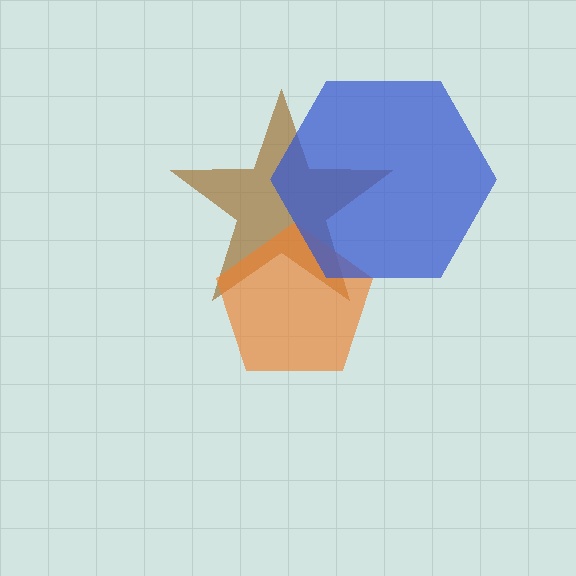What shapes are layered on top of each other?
The layered shapes are: a brown star, an orange pentagon, a blue hexagon.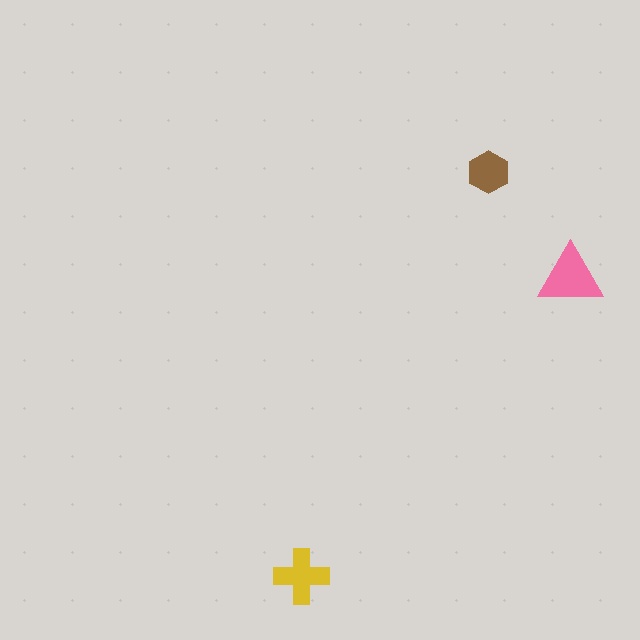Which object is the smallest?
The brown hexagon.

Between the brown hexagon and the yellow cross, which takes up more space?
The yellow cross.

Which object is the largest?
The pink triangle.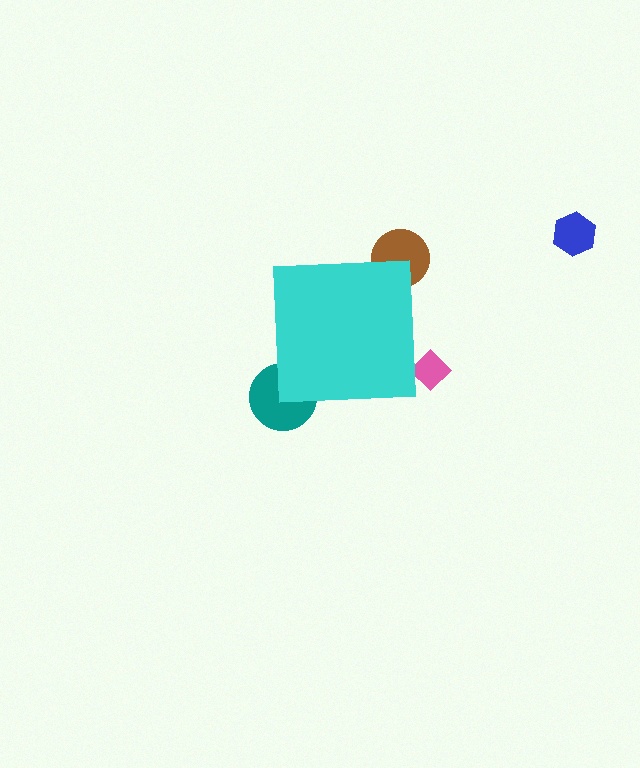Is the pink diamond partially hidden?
Yes, the pink diamond is partially hidden behind the cyan square.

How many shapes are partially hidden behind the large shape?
3 shapes are partially hidden.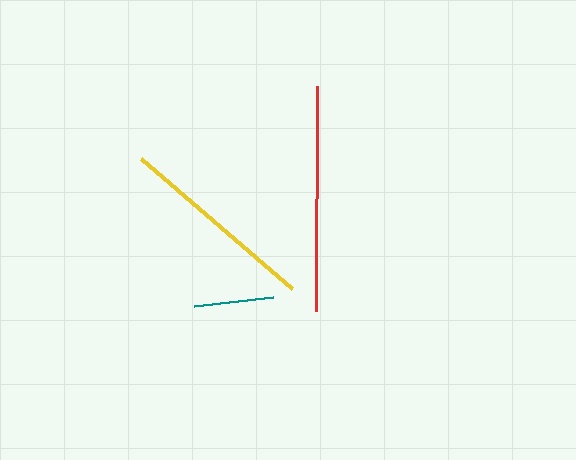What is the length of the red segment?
The red segment is approximately 225 pixels long.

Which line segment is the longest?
The red line is the longest at approximately 225 pixels.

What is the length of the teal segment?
The teal segment is approximately 80 pixels long.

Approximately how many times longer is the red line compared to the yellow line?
The red line is approximately 1.1 times the length of the yellow line.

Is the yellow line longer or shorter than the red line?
The red line is longer than the yellow line.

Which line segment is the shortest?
The teal line is the shortest at approximately 80 pixels.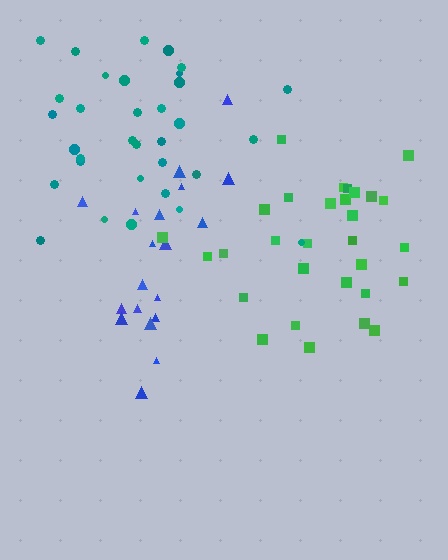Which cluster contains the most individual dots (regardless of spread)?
Teal (33).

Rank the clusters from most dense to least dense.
teal, green, blue.